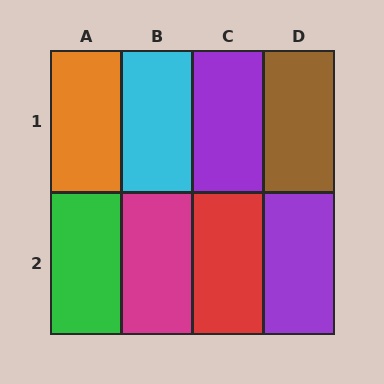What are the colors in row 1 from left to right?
Orange, cyan, purple, brown.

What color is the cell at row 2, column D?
Purple.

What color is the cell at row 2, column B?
Magenta.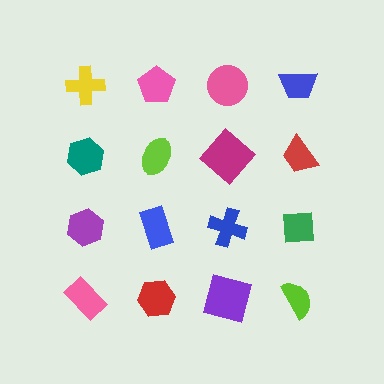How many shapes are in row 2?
4 shapes.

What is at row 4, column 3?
A purple square.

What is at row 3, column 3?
A blue cross.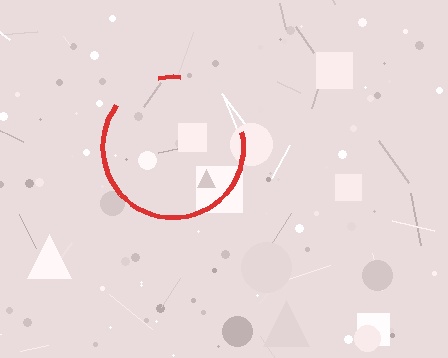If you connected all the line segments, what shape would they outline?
They would outline a circle.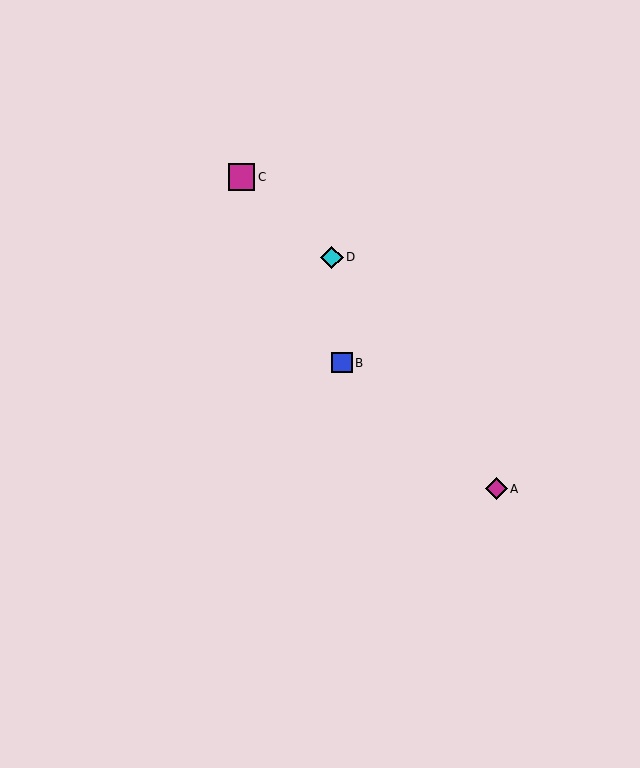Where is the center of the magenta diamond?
The center of the magenta diamond is at (496, 489).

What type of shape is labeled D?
Shape D is a cyan diamond.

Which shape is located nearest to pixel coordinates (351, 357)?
The blue square (labeled B) at (342, 363) is nearest to that location.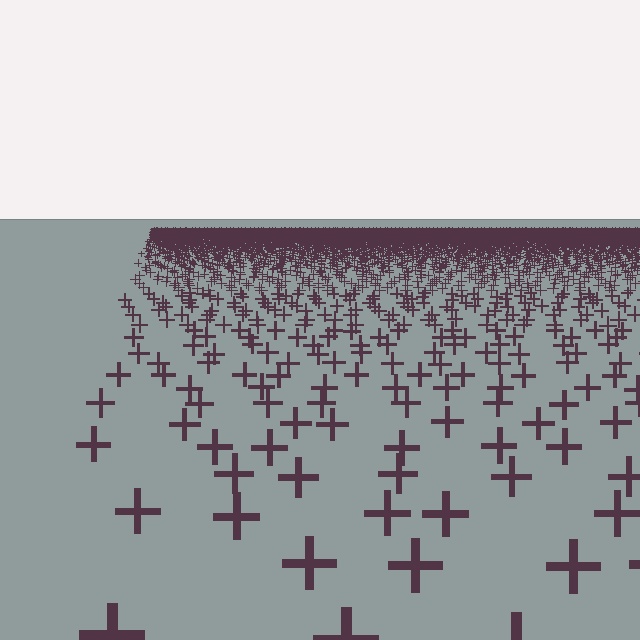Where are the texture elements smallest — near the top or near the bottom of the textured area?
Near the top.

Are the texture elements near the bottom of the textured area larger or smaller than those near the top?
Larger. Near the bottom, elements are closer to the viewer and appear at a bigger on-screen size.